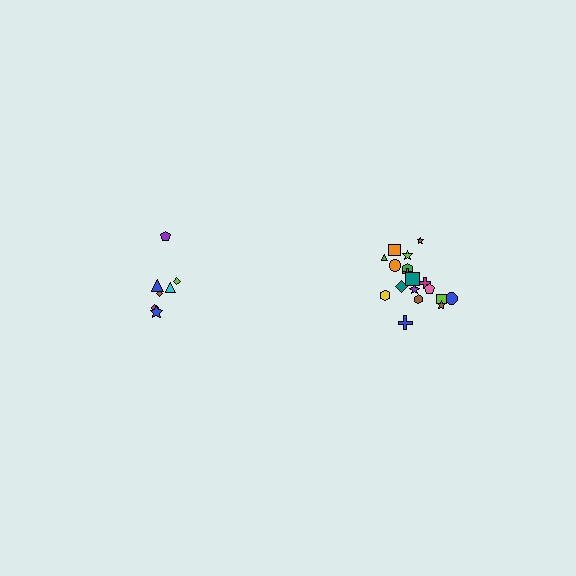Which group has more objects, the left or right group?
The right group.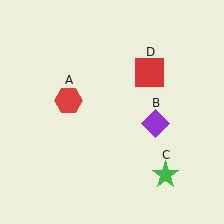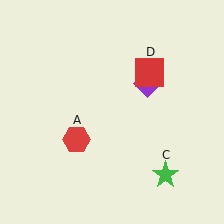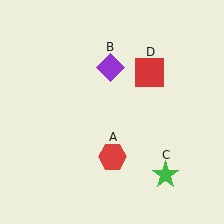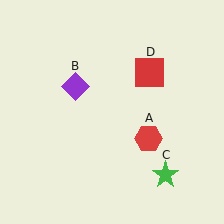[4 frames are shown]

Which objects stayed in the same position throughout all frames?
Green star (object C) and red square (object D) remained stationary.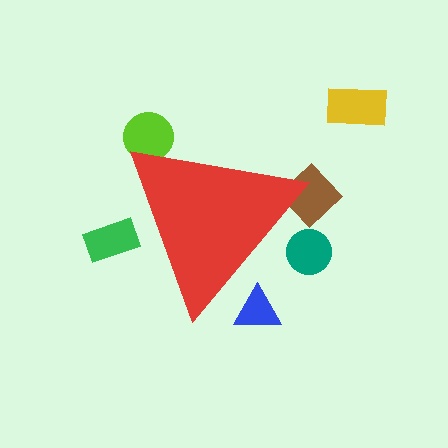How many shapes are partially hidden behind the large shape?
5 shapes are partially hidden.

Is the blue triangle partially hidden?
Yes, the blue triangle is partially hidden behind the red triangle.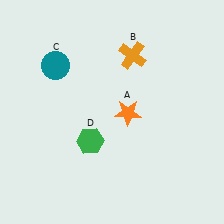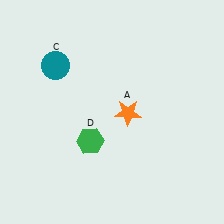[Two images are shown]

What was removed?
The orange cross (B) was removed in Image 2.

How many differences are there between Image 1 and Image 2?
There is 1 difference between the two images.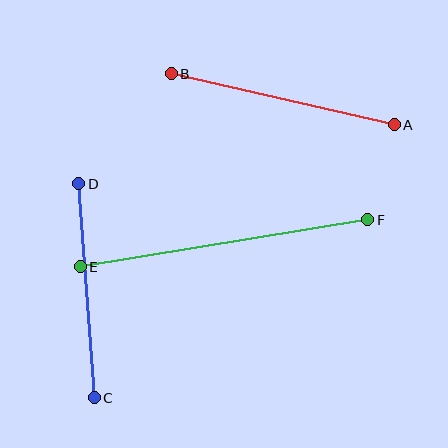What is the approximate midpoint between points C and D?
The midpoint is at approximately (87, 291) pixels.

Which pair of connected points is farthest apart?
Points E and F are farthest apart.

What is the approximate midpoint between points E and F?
The midpoint is at approximately (224, 243) pixels.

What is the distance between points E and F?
The distance is approximately 291 pixels.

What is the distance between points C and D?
The distance is approximately 214 pixels.